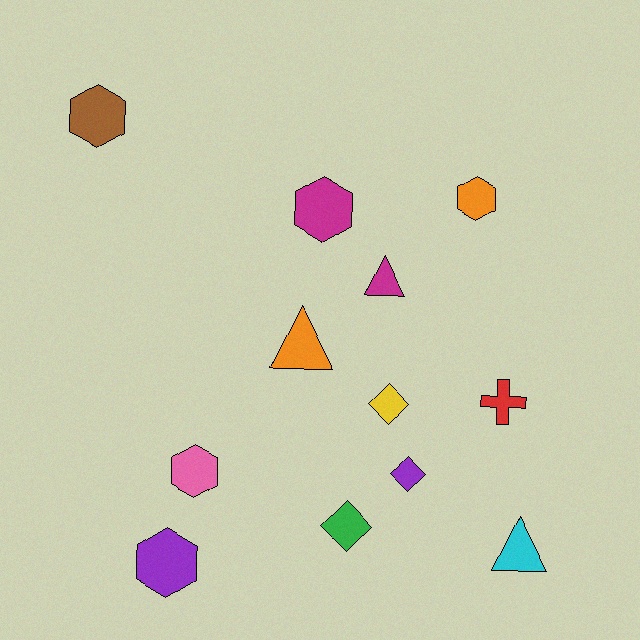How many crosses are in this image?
There is 1 cross.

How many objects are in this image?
There are 12 objects.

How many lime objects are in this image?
There are no lime objects.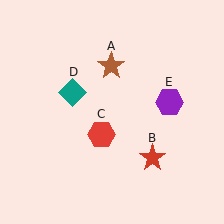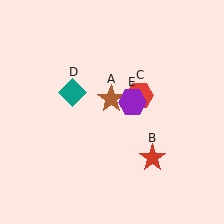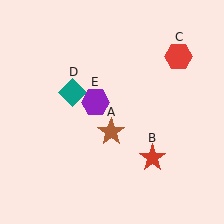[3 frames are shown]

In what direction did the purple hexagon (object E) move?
The purple hexagon (object E) moved left.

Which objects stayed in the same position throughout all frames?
Red star (object B) and teal diamond (object D) remained stationary.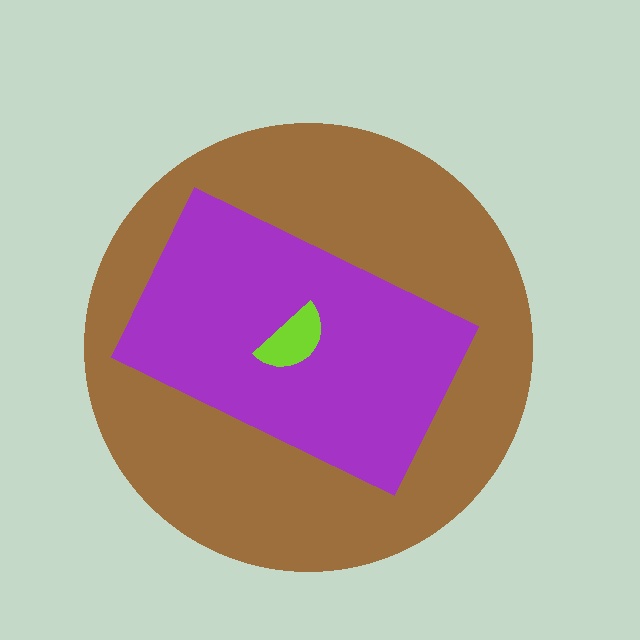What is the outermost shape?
The brown circle.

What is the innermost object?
The lime semicircle.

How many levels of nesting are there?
3.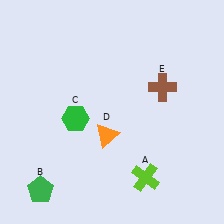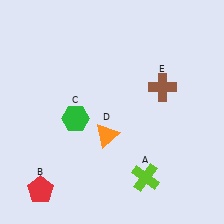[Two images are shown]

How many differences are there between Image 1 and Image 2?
There is 1 difference between the two images.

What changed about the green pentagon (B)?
In Image 1, B is green. In Image 2, it changed to red.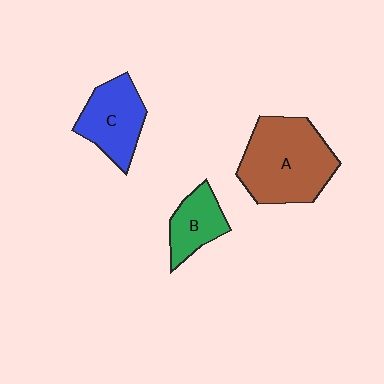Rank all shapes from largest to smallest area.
From largest to smallest: A (brown), C (blue), B (green).